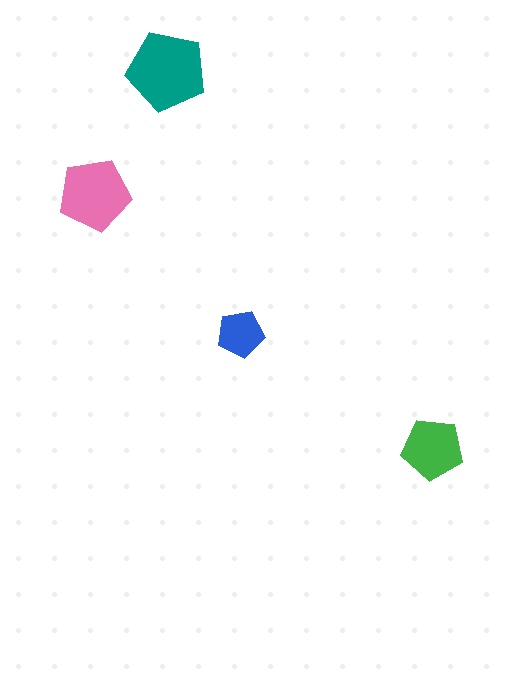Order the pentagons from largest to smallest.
the teal one, the pink one, the green one, the blue one.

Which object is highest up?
The teal pentagon is topmost.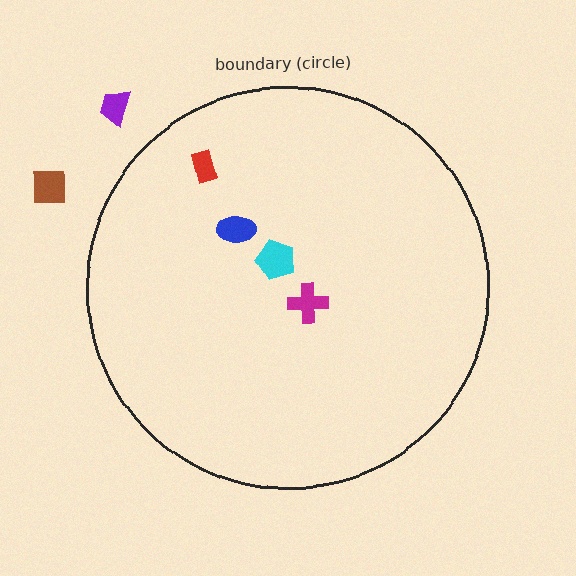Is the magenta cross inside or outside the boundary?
Inside.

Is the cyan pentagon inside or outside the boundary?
Inside.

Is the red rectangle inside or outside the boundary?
Inside.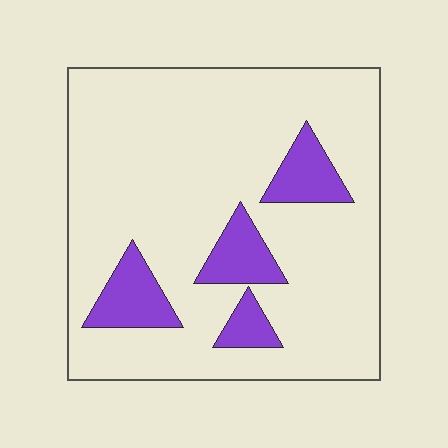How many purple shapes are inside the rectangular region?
4.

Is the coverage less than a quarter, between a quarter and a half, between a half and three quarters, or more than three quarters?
Less than a quarter.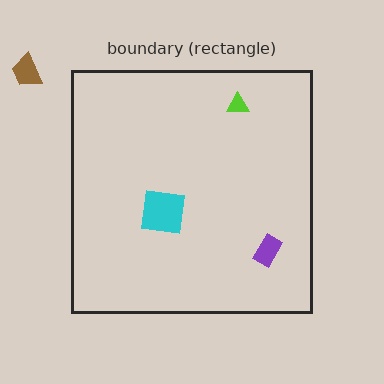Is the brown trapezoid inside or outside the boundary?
Outside.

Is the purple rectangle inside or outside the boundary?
Inside.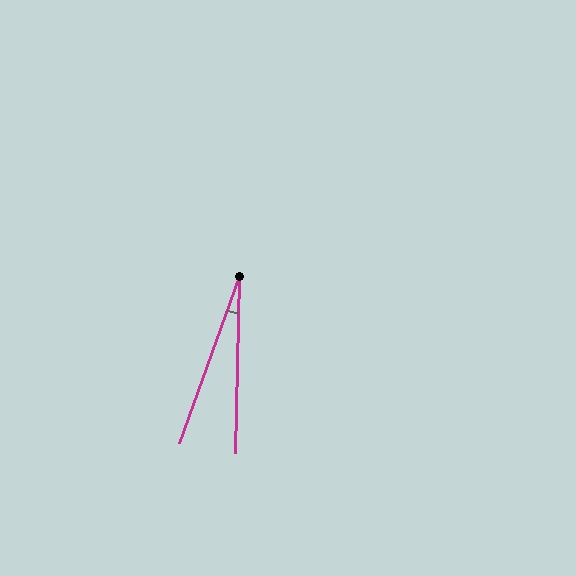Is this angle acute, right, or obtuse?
It is acute.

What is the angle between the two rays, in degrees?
Approximately 18 degrees.